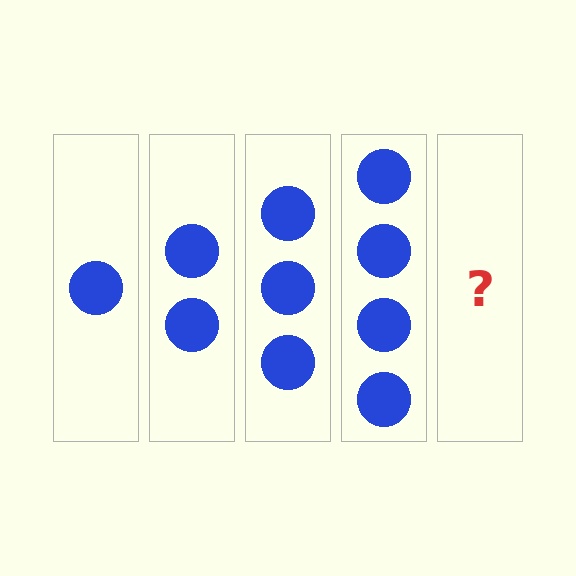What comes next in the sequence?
The next element should be 5 circles.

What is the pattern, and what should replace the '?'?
The pattern is that each step adds one more circle. The '?' should be 5 circles.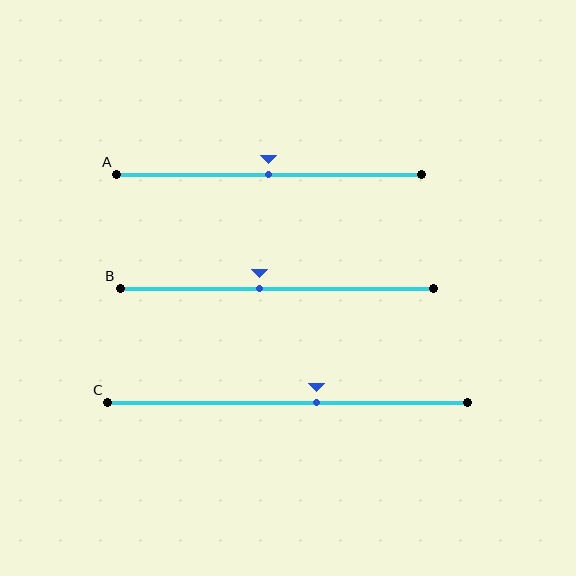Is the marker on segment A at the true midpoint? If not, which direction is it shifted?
Yes, the marker on segment A is at the true midpoint.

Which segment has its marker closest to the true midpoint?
Segment A has its marker closest to the true midpoint.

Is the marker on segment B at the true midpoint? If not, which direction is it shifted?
No, the marker on segment B is shifted to the left by about 6% of the segment length.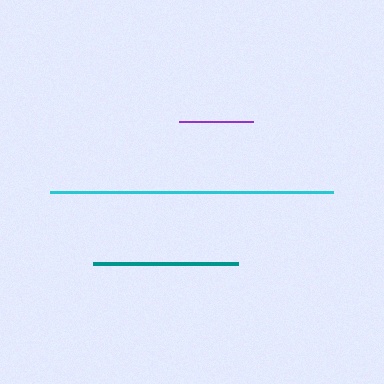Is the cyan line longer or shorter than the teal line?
The cyan line is longer than the teal line.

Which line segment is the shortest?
The purple line is the shortest at approximately 75 pixels.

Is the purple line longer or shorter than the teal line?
The teal line is longer than the purple line.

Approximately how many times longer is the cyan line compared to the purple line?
The cyan line is approximately 3.8 times the length of the purple line.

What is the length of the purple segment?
The purple segment is approximately 75 pixels long.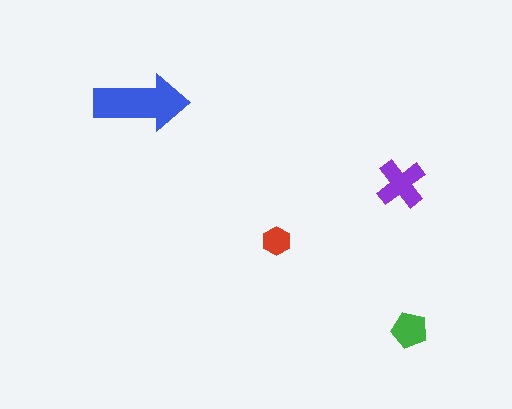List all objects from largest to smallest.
The blue arrow, the purple cross, the green pentagon, the red hexagon.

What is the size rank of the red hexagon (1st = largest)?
4th.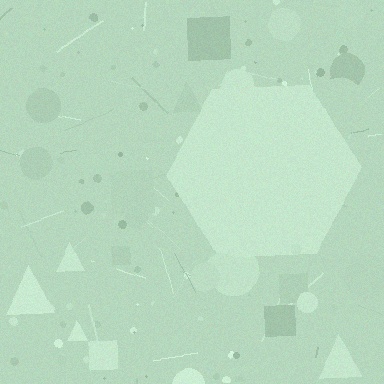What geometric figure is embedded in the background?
A hexagon is embedded in the background.